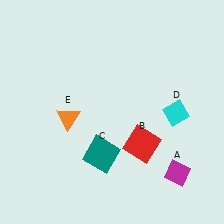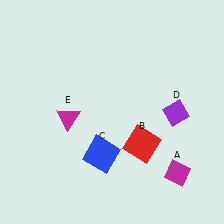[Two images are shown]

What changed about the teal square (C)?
In Image 1, C is teal. In Image 2, it changed to blue.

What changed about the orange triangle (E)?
In Image 1, E is orange. In Image 2, it changed to magenta.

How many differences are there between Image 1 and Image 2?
There are 3 differences between the two images.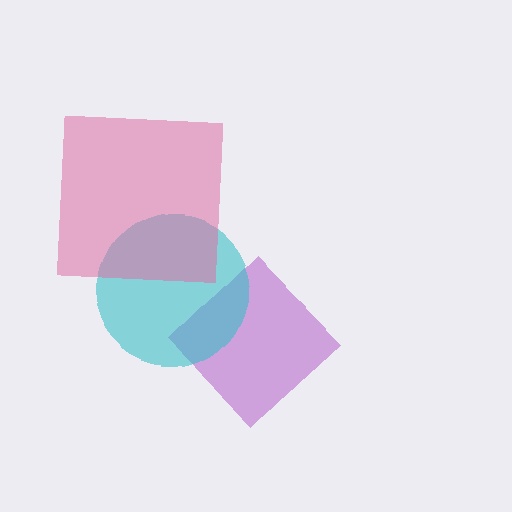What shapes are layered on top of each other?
The layered shapes are: a purple diamond, a cyan circle, a pink square.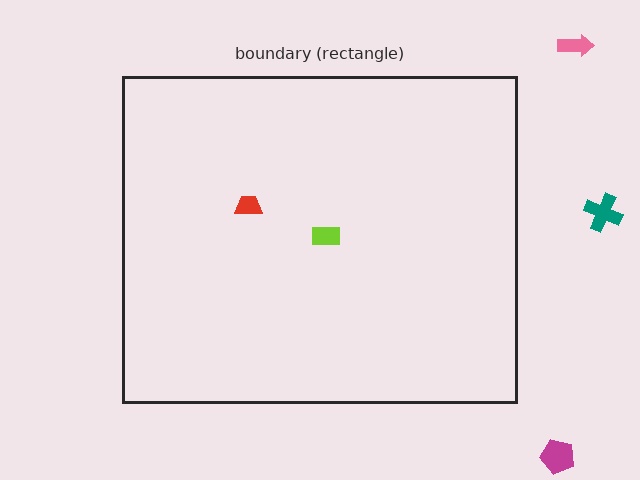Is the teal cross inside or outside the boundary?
Outside.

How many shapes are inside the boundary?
2 inside, 3 outside.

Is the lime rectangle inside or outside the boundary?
Inside.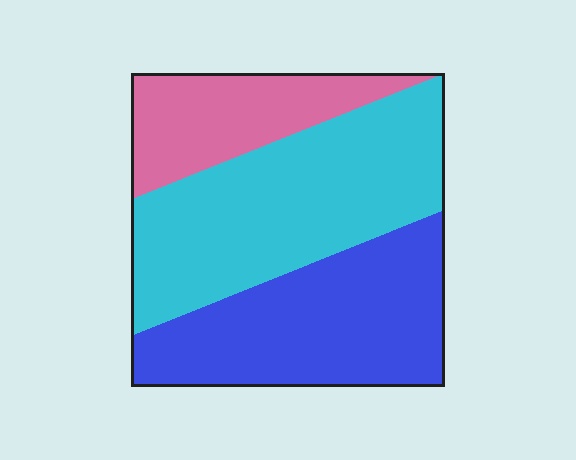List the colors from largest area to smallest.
From largest to smallest: cyan, blue, pink.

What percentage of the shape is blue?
Blue takes up about three eighths (3/8) of the shape.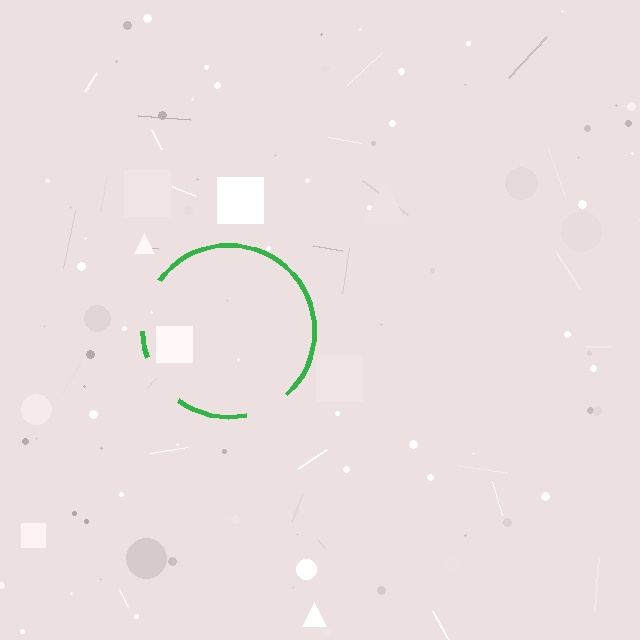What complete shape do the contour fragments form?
The contour fragments form a circle.